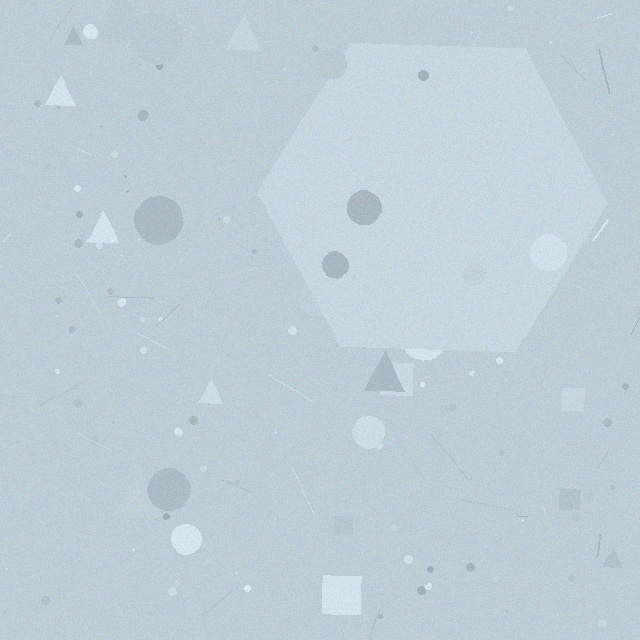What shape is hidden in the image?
A hexagon is hidden in the image.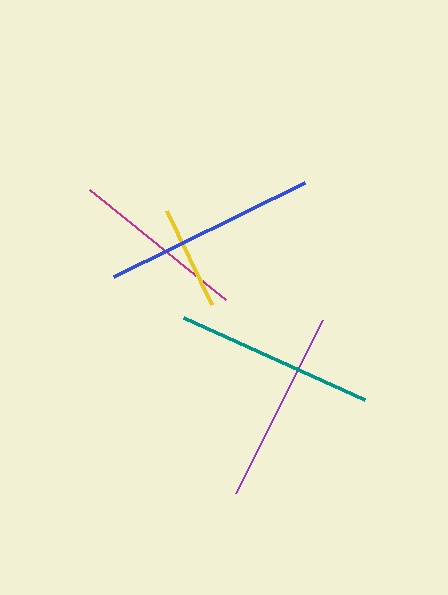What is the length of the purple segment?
The purple segment is approximately 193 pixels long.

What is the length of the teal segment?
The teal segment is approximately 198 pixels long.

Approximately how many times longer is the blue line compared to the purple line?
The blue line is approximately 1.1 times the length of the purple line.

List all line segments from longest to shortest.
From longest to shortest: blue, teal, purple, magenta, yellow.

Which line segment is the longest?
The blue line is the longest at approximately 213 pixels.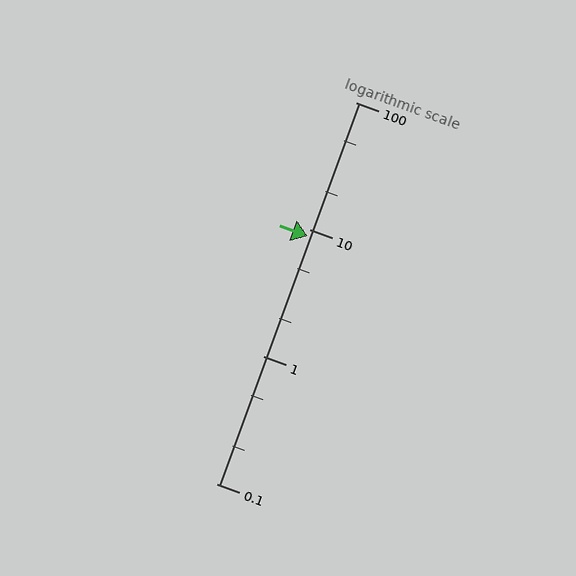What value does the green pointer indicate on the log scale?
The pointer indicates approximately 8.9.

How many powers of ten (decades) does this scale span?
The scale spans 3 decades, from 0.1 to 100.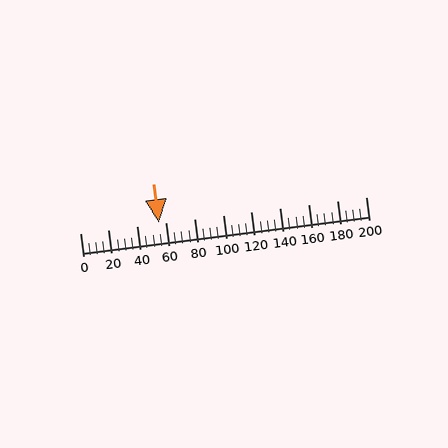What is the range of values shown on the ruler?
The ruler shows values from 0 to 200.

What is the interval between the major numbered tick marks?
The major tick marks are spaced 20 units apart.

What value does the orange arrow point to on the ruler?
The orange arrow points to approximately 55.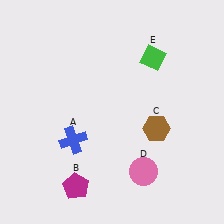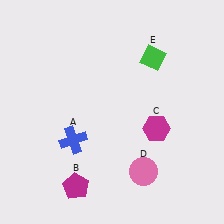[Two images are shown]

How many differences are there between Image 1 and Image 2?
There is 1 difference between the two images.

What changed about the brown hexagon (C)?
In Image 1, C is brown. In Image 2, it changed to magenta.